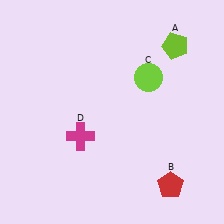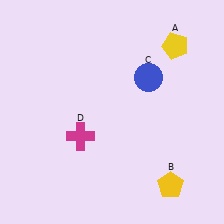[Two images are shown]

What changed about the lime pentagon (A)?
In Image 1, A is lime. In Image 2, it changed to yellow.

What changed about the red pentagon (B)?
In Image 1, B is red. In Image 2, it changed to yellow.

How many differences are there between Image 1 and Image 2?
There are 3 differences between the two images.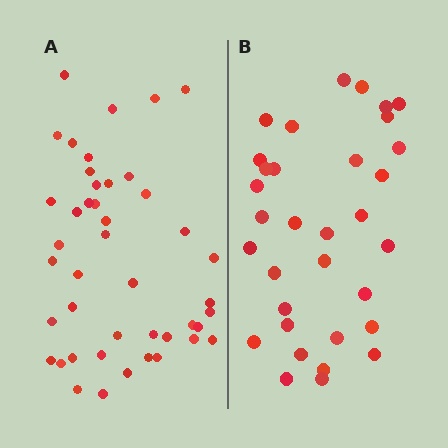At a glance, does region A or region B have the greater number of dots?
Region A (the left region) has more dots.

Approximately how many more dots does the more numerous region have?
Region A has roughly 12 or so more dots than region B.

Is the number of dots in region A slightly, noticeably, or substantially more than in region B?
Region A has noticeably more, but not dramatically so. The ratio is roughly 1.3 to 1.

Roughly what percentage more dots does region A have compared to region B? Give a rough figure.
About 35% more.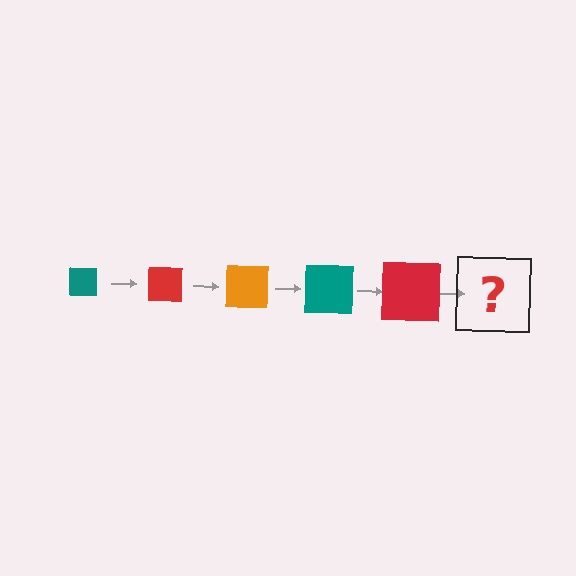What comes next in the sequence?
The next element should be an orange square, larger than the previous one.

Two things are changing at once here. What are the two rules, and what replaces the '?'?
The two rules are that the square grows larger each step and the color cycles through teal, red, and orange. The '?' should be an orange square, larger than the previous one.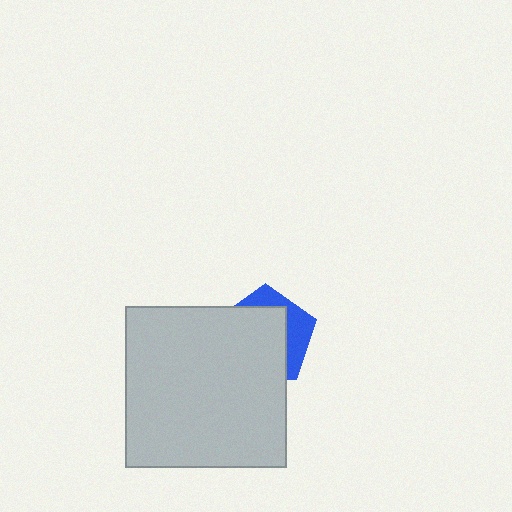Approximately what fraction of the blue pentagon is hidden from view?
Roughly 68% of the blue pentagon is hidden behind the light gray square.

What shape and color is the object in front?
The object in front is a light gray square.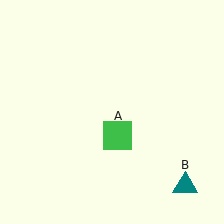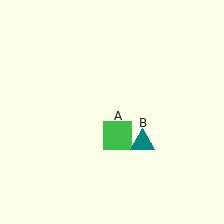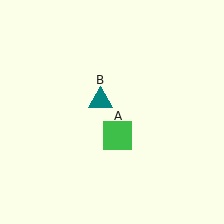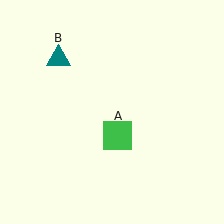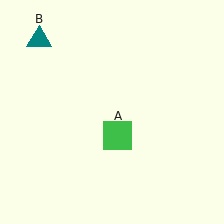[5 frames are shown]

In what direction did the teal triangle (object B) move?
The teal triangle (object B) moved up and to the left.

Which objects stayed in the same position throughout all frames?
Green square (object A) remained stationary.